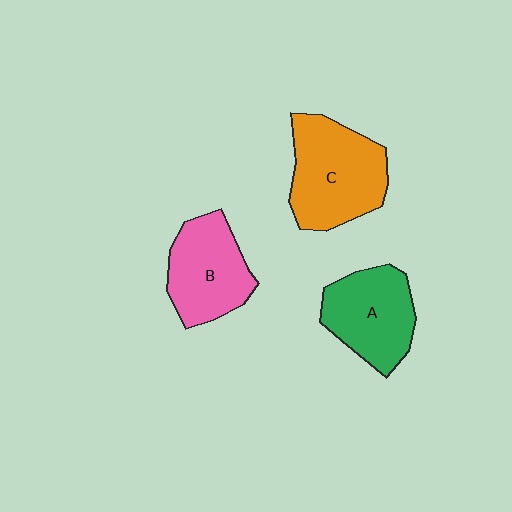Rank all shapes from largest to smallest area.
From largest to smallest: C (orange), A (green), B (pink).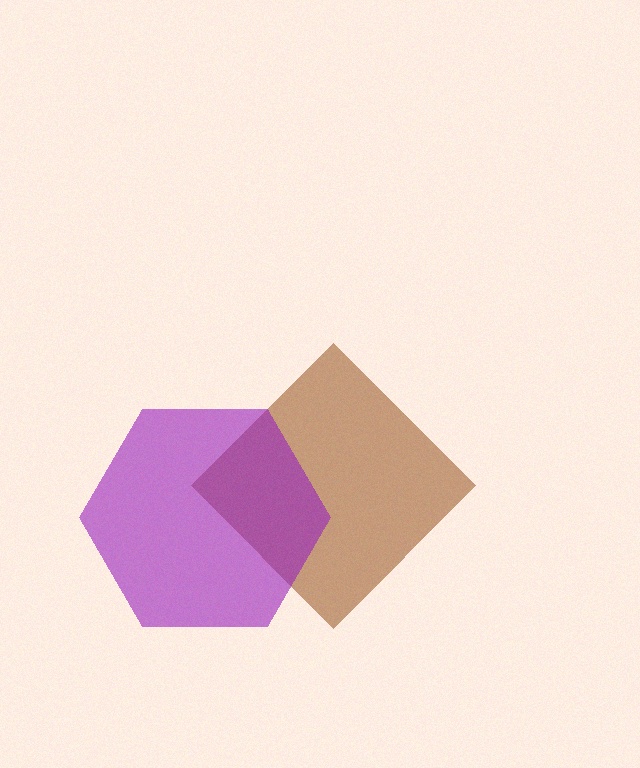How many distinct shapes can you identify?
There are 2 distinct shapes: a brown diamond, a purple hexagon.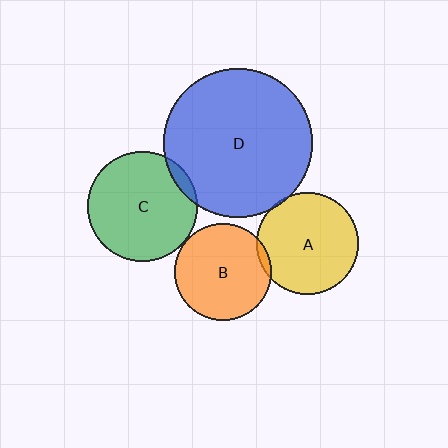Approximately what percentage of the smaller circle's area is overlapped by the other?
Approximately 5%.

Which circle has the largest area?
Circle D (blue).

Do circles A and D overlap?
Yes.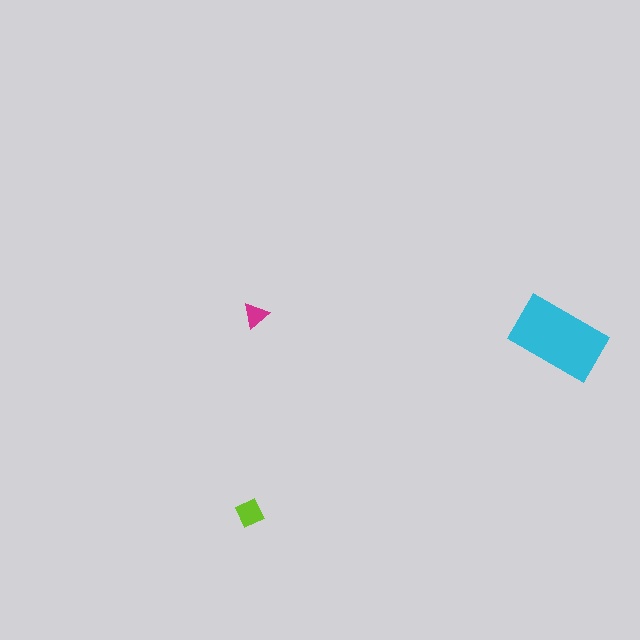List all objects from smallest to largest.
The magenta triangle, the lime diamond, the cyan rectangle.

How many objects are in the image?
There are 3 objects in the image.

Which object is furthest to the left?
The lime diamond is leftmost.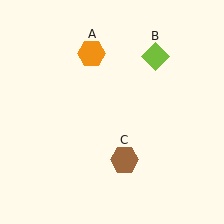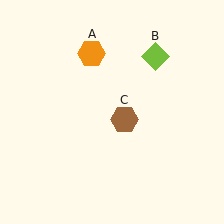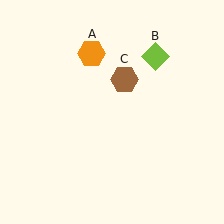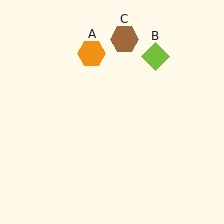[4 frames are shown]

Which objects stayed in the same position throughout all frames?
Orange hexagon (object A) and lime diamond (object B) remained stationary.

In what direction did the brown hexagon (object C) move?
The brown hexagon (object C) moved up.